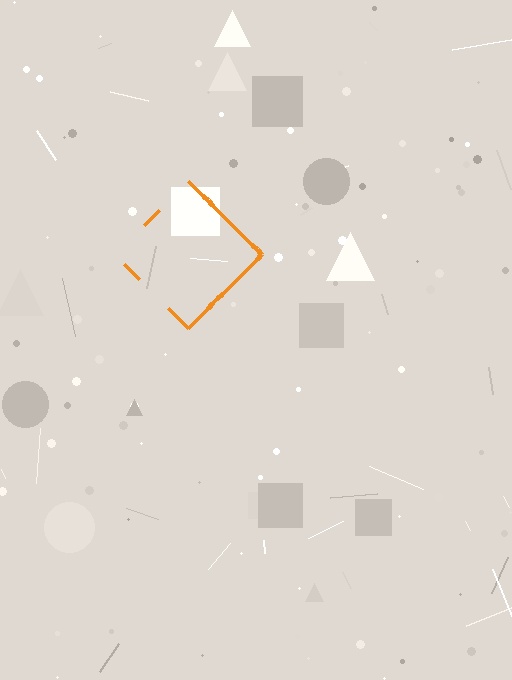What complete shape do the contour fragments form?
The contour fragments form a diamond.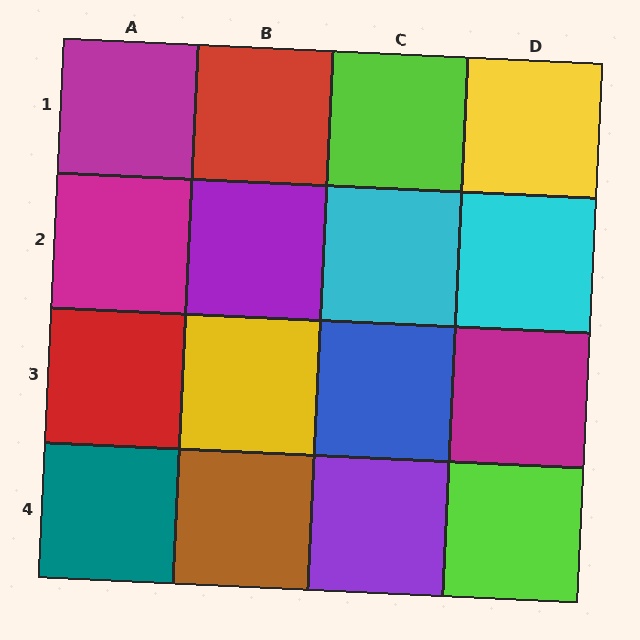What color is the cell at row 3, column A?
Red.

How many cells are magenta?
3 cells are magenta.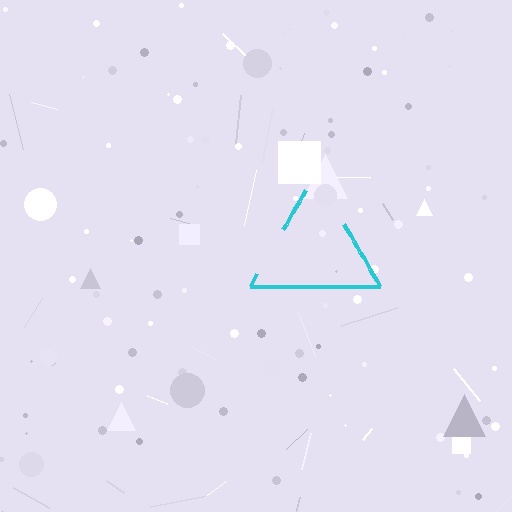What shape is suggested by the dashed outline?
The dashed outline suggests a triangle.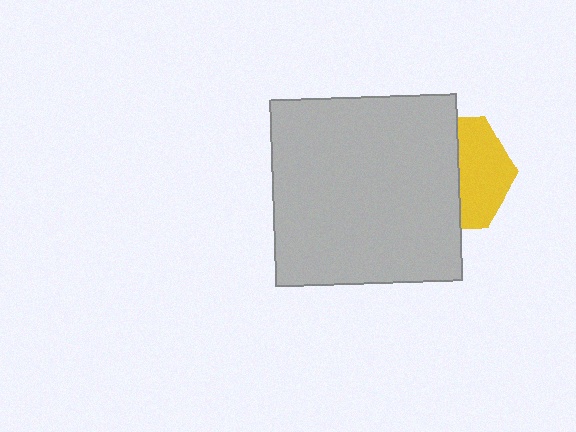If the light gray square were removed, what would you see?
You would see the complete yellow hexagon.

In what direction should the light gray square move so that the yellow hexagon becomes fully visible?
The light gray square should move left. That is the shortest direction to clear the overlap and leave the yellow hexagon fully visible.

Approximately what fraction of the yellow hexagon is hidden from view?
Roughly 56% of the yellow hexagon is hidden behind the light gray square.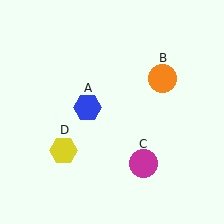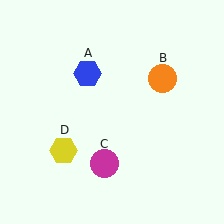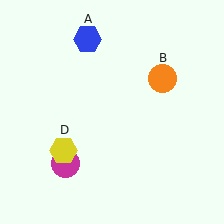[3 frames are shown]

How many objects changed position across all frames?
2 objects changed position: blue hexagon (object A), magenta circle (object C).